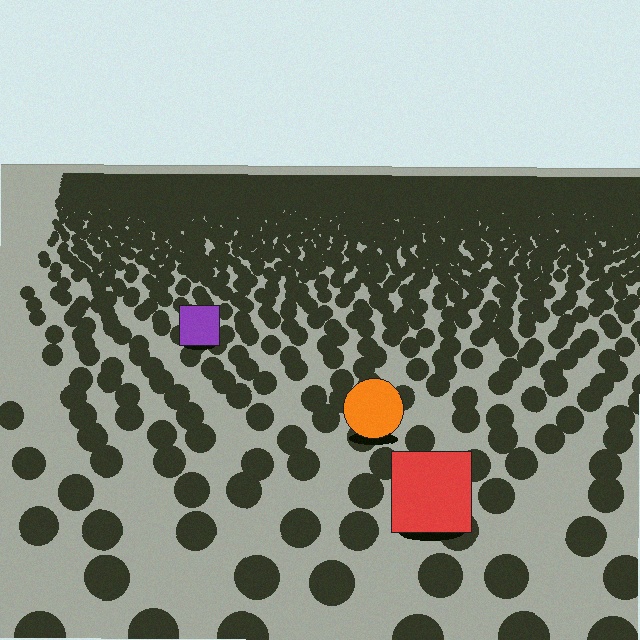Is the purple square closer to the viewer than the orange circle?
No. The orange circle is closer — you can tell from the texture gradient: the ground texture is coarser near it.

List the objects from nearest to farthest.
From nearest to farthest: the red square, the orange circle, the purple square.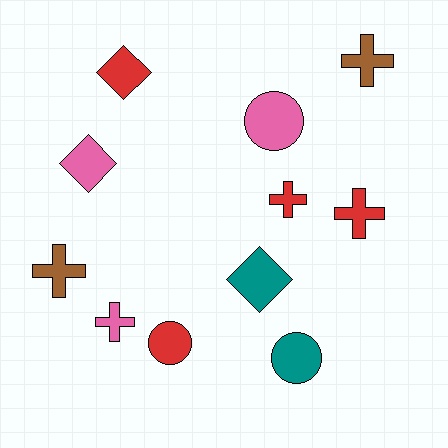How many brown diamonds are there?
There are no brown diamonds.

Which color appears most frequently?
Red, with 4 objects.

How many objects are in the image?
There are 11 objects.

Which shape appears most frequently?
Cross, with 5 objects.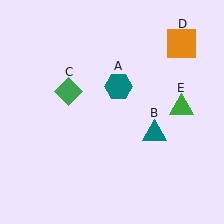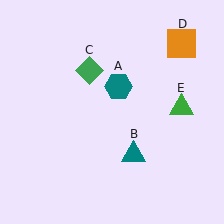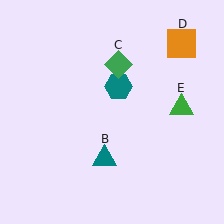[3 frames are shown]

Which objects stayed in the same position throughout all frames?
Teal hexagon (object A) and orange square (object D) and green triangle (object E) remained stationary.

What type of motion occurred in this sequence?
The teal triangle (object B), green diamond (object C) rotated clockwise around the center of the scene.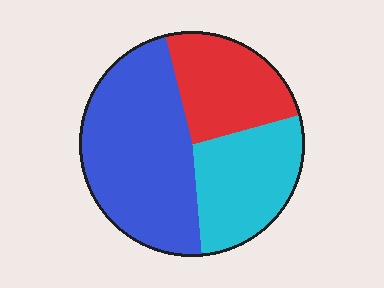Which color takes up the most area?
Blue, at roughly 50%.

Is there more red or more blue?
Blue.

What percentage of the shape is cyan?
Cyan takes up about one quarter (1/4) of the shape.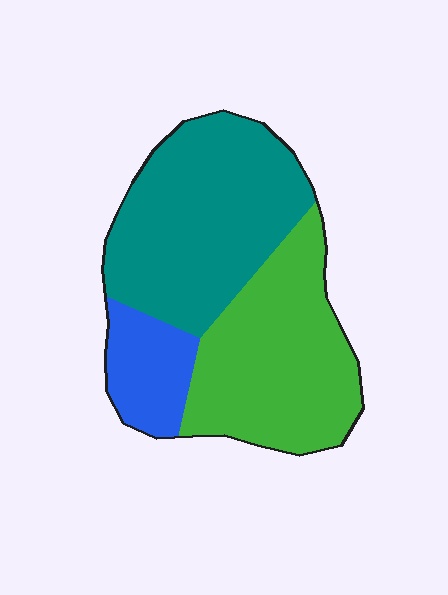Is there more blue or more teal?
Teal.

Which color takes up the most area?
Teal, at roughly 45%.